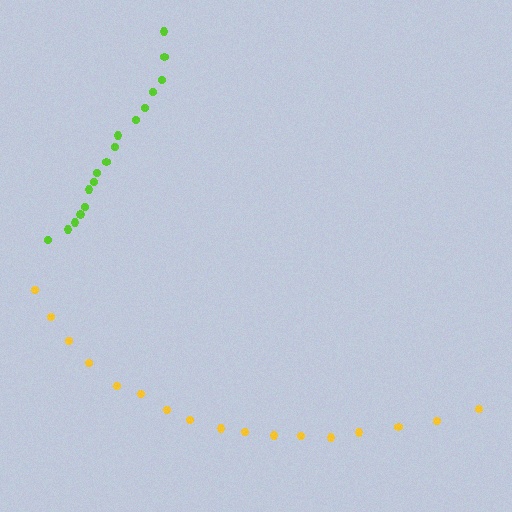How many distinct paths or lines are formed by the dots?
There are 2 distinct paths.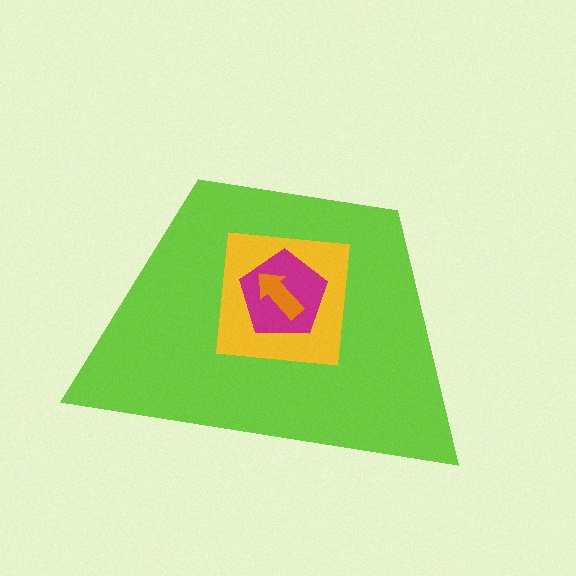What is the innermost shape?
The orange arrow.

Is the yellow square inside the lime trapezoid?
Yes.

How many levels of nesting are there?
4.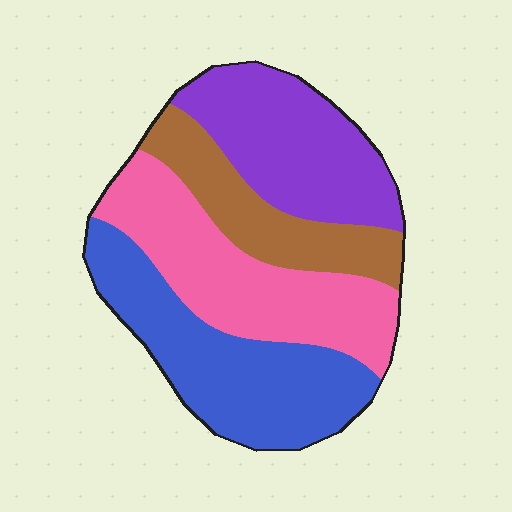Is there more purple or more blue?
Blue.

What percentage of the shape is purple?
Purple covers around 25% of the shape.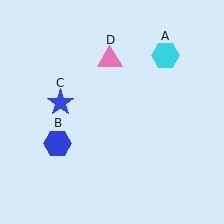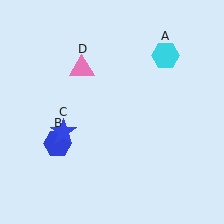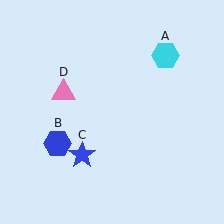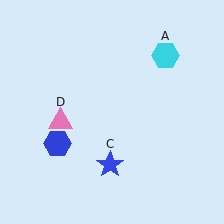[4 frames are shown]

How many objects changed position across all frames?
2 objects changed position: blue star (object C), pink triangle (object D).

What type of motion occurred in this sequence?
The blue star (object C), pink triangle (object D) rotated counterclockwise around the center of the scene.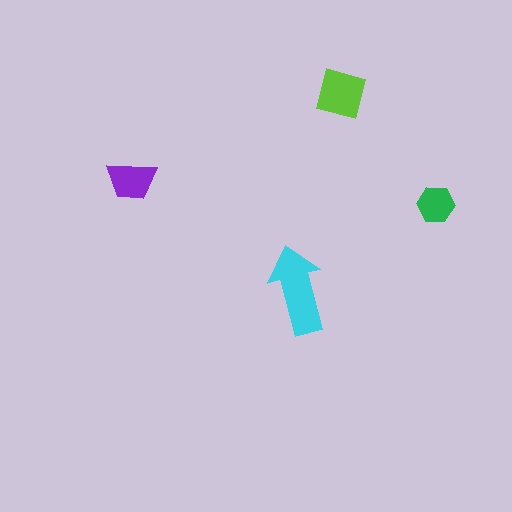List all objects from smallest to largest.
The green hexagon, the purple trapezoid, the lime square, the cyan arrow.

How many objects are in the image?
There are 4 objects in the image.